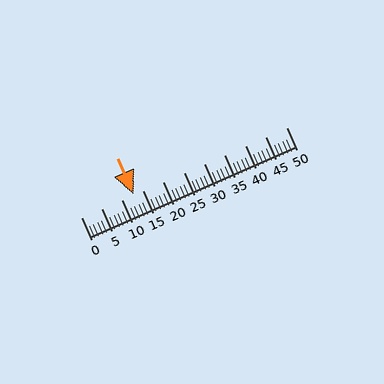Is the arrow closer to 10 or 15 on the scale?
The arrow is closer to 15.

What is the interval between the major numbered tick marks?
The major tick marks are spaced 5 units apart.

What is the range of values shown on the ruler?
The ruler shows values from 0 to 50.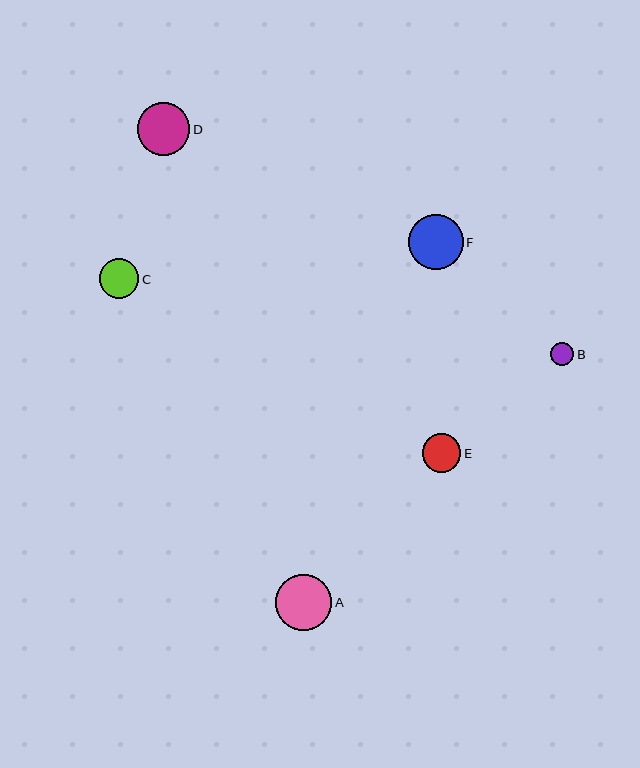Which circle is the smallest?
Circle B is the smallest with a size of approximately 23 pixels.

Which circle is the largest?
Circle A is the largest with a size of approximately 56 pixels.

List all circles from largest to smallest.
From largest to smallest: A, F, D, C, E, B.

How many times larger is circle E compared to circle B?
Circle E is approximately 1.7 times the size of circle B.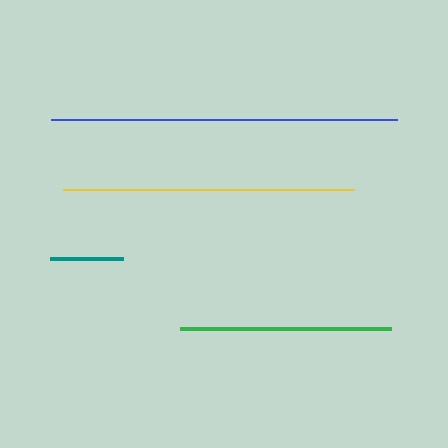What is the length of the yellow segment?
The yellow segment is approximately 291 pixels long.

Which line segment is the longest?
The blue line is the longest at approximately 345 pixels.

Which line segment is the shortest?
The teal line is the shortest at approximately 73 pixels.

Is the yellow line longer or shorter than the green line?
The yellow line is longer than the green line.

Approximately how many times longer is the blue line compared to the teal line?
The blue line is approximately 4.7 times the length of the teal line.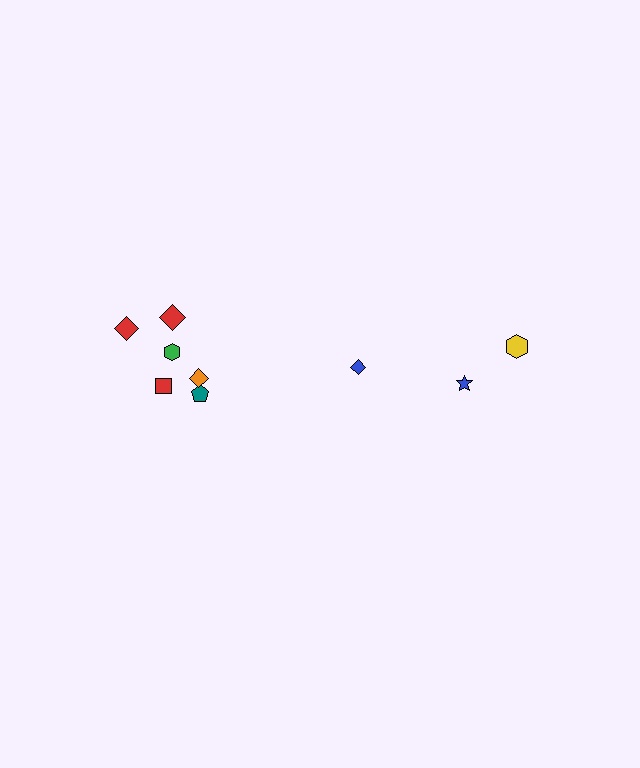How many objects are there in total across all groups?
There are 9 objects.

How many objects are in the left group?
There are 6 objects.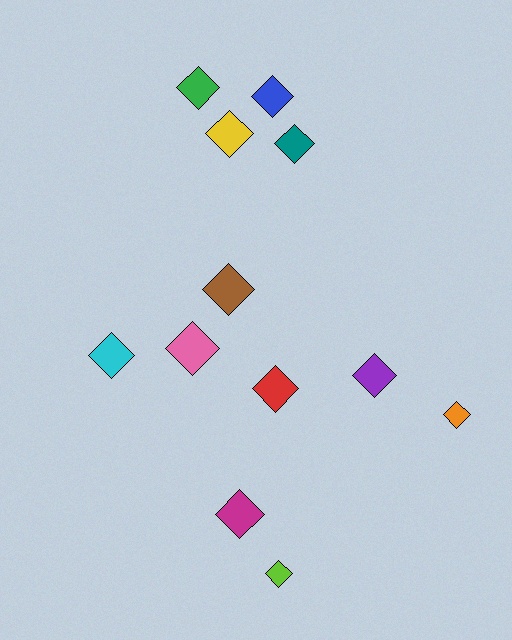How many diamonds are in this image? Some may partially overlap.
There are 12 diamonds.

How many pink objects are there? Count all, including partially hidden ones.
There is 1 pink object.